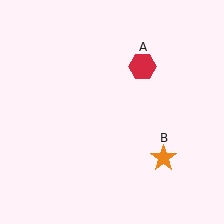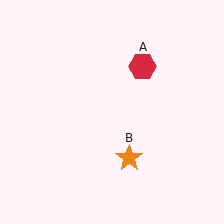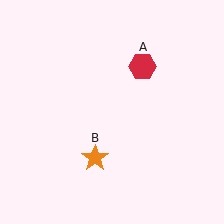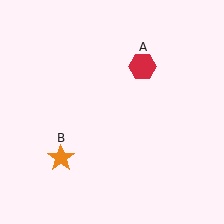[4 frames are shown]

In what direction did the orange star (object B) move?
The orange star (object B) moved left.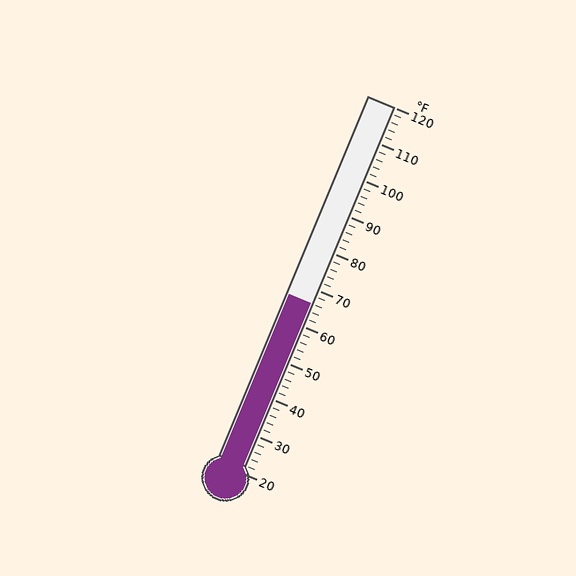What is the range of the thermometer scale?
The thermometer scale ranges from 20°F to 120°F.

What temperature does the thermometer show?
The thermometer shows approximately 66°F.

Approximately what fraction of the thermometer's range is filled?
The thermometer is filled to approximately 45% of its range.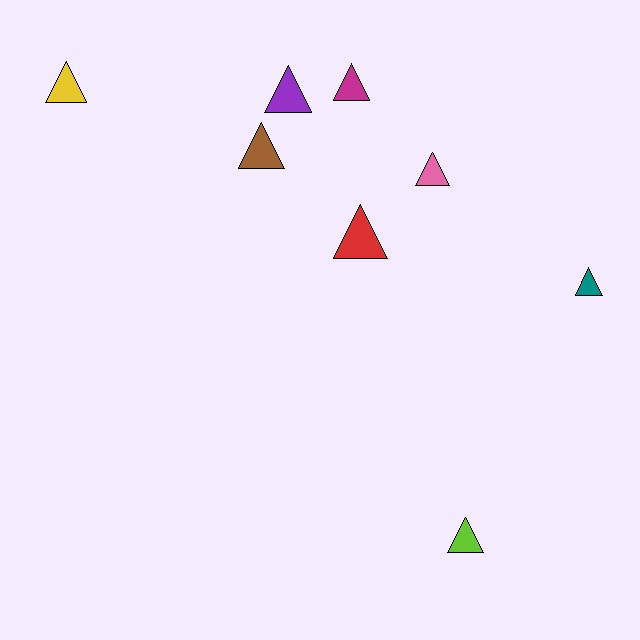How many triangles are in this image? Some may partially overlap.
There are 8 triangles.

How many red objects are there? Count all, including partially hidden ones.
There is 1 red object.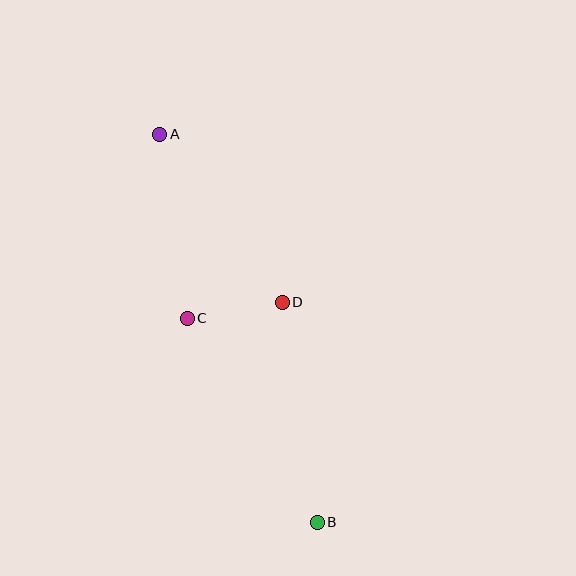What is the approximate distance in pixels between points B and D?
The distance between B and D is approximately 223 pixels.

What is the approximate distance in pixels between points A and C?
The distance between A and C is approximately 186 pixels.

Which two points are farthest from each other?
Points A and B are farthest from each other.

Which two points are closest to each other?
Points C and D are closest to each other.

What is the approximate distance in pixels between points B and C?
The distance between B and C is approximately 242 pixels.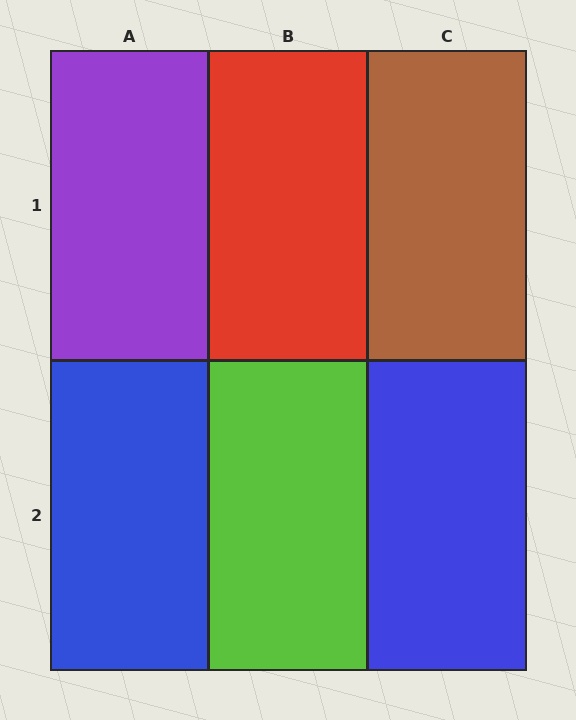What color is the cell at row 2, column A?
Blue.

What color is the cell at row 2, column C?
Blue.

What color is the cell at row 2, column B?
Lime.